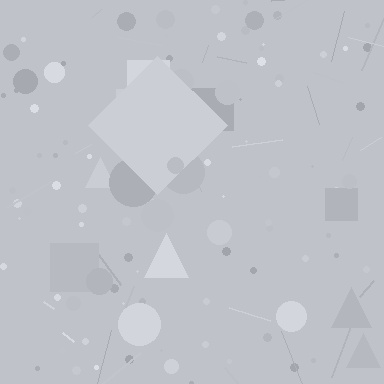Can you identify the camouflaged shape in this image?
The camouflaged shape is a diamond.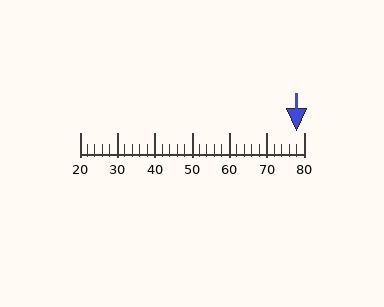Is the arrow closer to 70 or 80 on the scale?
The arrow is closer to 80.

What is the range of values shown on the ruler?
The ruler shows values from 20 to 80.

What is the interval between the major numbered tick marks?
The major tick marks are spaced 10 units apart.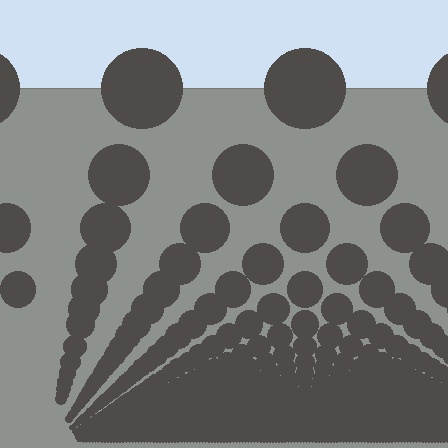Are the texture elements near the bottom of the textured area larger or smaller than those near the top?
Smaller. The gradient is inverted — elements near the bottom are smaller and denser.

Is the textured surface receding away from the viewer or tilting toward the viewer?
The surface appears to tilt toward the viewer. Texture elements get larger and sparser toward the top.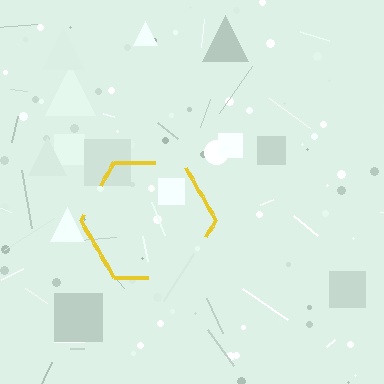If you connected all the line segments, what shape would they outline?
They would outline a hexagon.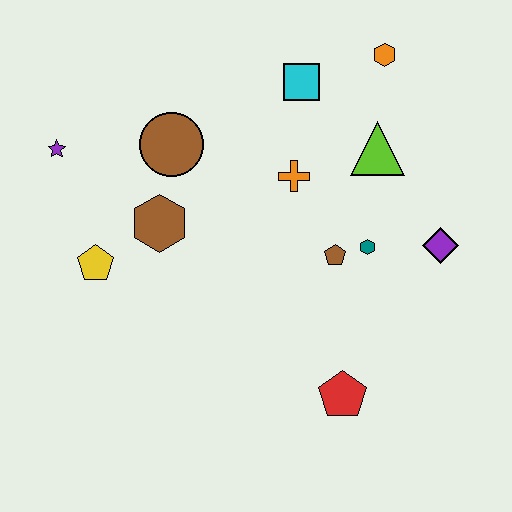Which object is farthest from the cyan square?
The red pentagon is farthest from the cyan square.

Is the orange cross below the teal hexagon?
No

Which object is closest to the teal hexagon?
The brown pentagon is closest to the teal hexagon.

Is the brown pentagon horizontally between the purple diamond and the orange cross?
Yes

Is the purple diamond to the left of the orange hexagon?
No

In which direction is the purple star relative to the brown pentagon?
The purple star is to the left of the brown pentagon.